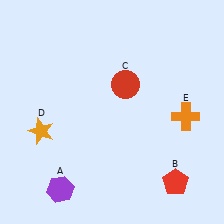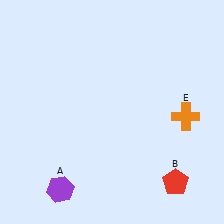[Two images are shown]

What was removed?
The orange star (D), the red circle (C) were removed in Image 2.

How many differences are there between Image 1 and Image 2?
There are 2 differences between the two images.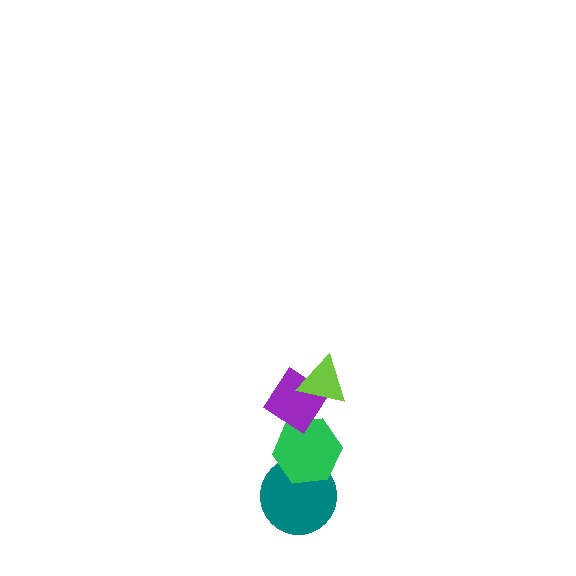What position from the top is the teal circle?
The teal circle is 4th from the top.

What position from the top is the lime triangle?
The lime triangle is 1st from the top.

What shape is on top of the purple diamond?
The lime triangle is on top of the purple diamond.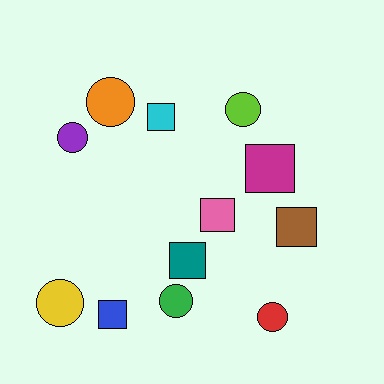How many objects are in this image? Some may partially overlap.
There are 12 objects.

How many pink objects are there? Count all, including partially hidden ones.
There is 1 pink object.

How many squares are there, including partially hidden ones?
There are 6 squares.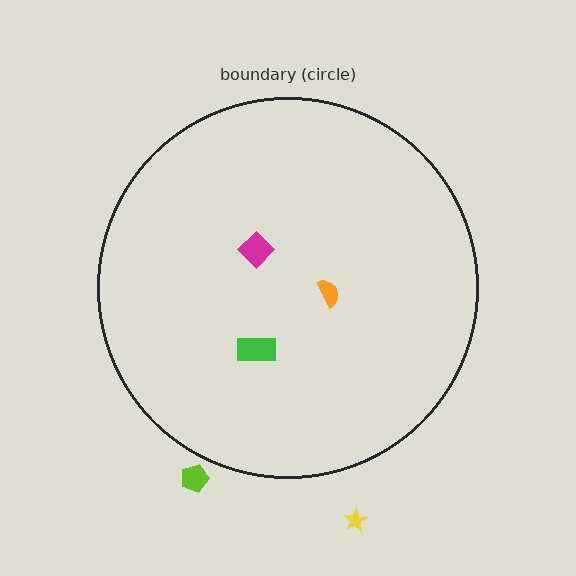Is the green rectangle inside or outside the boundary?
Inside.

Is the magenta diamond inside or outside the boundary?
Inside.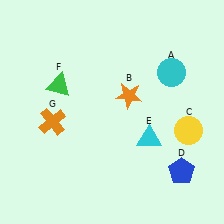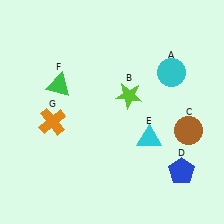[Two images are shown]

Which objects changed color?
B changed from orange to lime. C changed from yellow to brown.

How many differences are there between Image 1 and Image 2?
There are 2 differences between the two images.